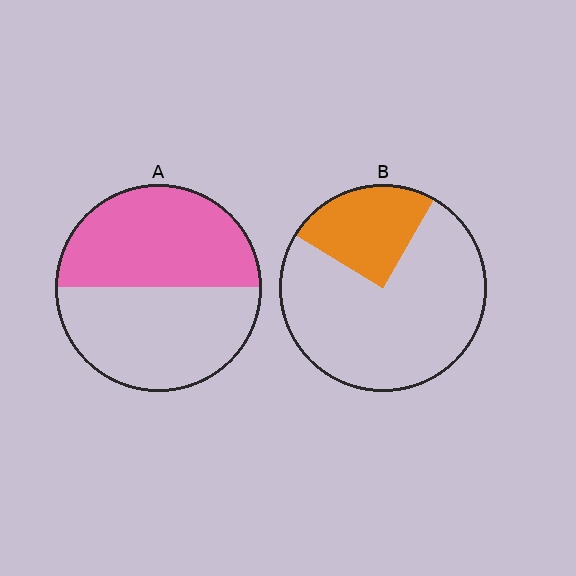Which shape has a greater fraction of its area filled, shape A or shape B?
Shape A.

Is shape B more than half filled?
No.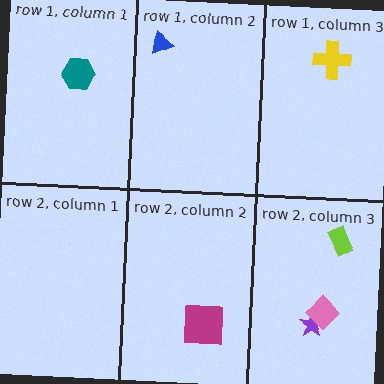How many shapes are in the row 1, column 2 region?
1.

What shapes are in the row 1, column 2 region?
The blue triangle.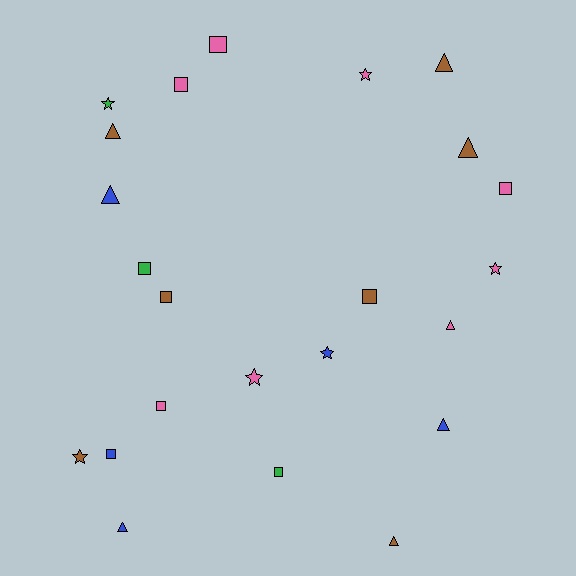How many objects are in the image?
There are 23 objects.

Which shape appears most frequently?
Square, with 9 objects.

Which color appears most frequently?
Pink, with 8 objects.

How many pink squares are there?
There are 4 pink squares.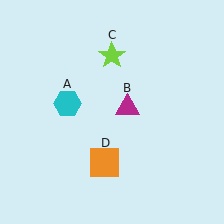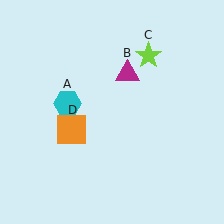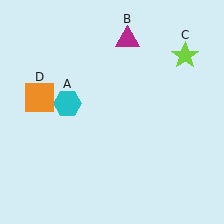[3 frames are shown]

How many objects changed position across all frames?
3 objects changed position: magenta triangle (object B), lime star (object C), orange square (object D).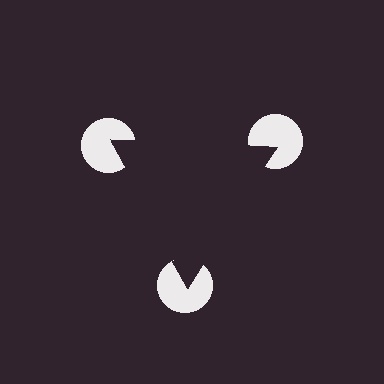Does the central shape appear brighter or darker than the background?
It typically appears slightly darker than the background, even though no actual brightness change is drawn.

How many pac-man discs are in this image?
There are 3 — one at each vertex of the illusory triangle.